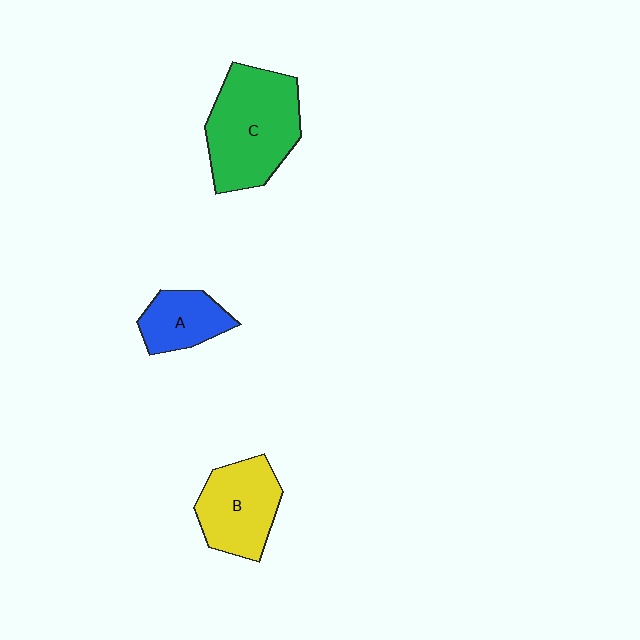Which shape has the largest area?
Shape C (green).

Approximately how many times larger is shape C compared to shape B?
Approximately 1.4 times.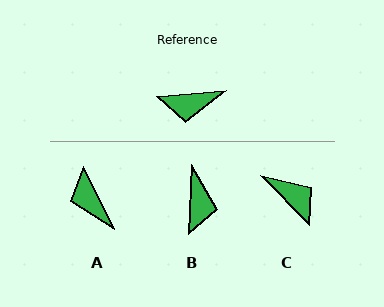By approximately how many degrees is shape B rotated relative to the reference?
Approximately 82 degrees counter-clockwise.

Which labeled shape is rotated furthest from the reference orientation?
C, about 129 degrees away.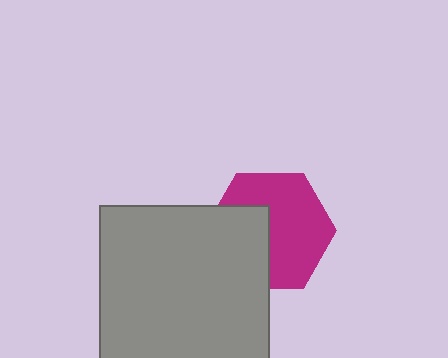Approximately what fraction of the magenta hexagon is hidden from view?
Roughly 38% of the magenta hexagon is hidden behind the gray square.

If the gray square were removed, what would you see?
You would see the complete magenta hexagon.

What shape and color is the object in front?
The object in front is a gray square.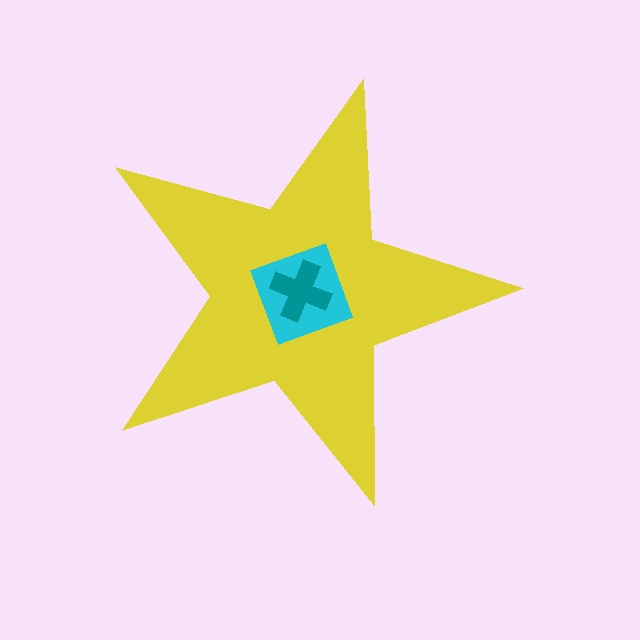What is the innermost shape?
The teal cross.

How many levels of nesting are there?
3.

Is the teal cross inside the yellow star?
Yes.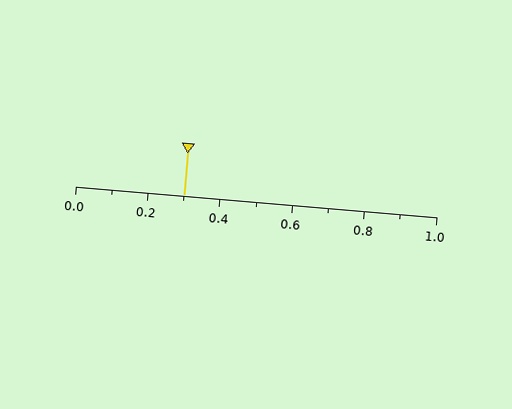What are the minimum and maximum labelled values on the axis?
The axis runs from 0.0 to 1.0.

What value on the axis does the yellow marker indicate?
The marker indicates approximately 0.3.